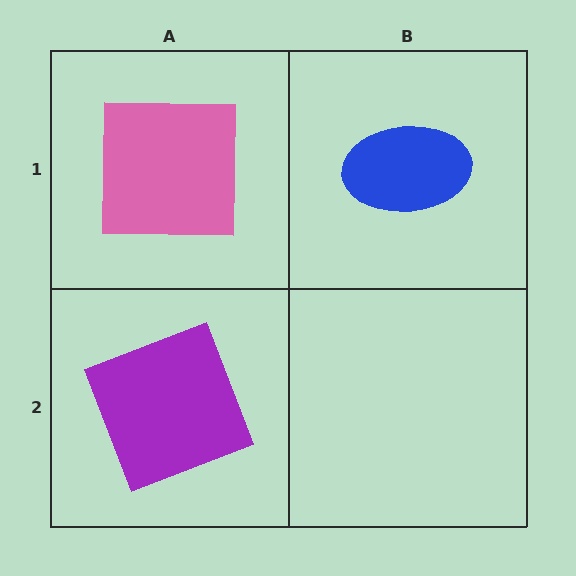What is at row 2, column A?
A purple square.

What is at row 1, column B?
A blue ellipse.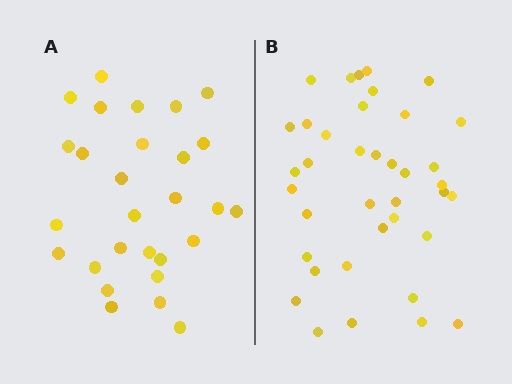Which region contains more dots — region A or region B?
Region B (the right region) has more dots.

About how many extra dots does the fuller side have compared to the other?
Region B has roughly 10 or so more dots than region A.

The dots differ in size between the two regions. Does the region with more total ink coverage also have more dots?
No. Region A has more total ink coverage because its dots are larger, but region B actually contains more individual dots. Total area can be misleading — the number of items is what matters here.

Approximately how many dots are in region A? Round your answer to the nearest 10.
About 30 dots. (The exact count is 28, which rounds to 30.)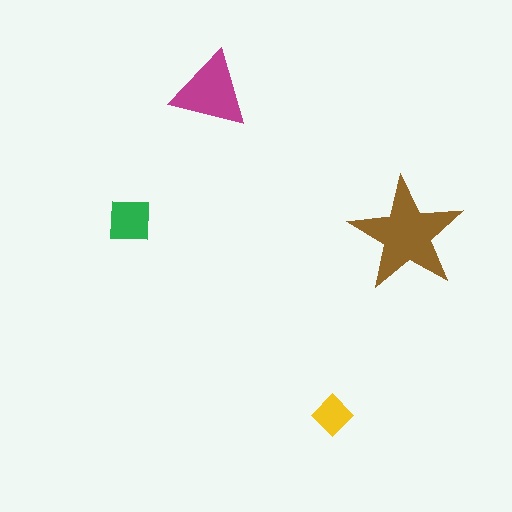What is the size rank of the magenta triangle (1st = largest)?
2nd.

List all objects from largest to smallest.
The brown star, the magenta triangle, the green square, the yellow diamond.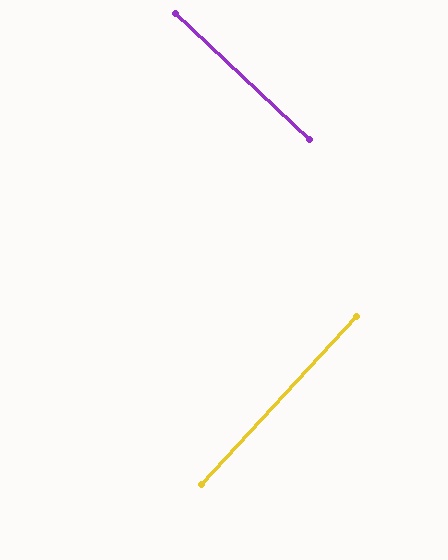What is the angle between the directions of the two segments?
Approximately 90 degrees.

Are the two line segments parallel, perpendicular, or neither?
Perpendicular — they meet at approximately 90°.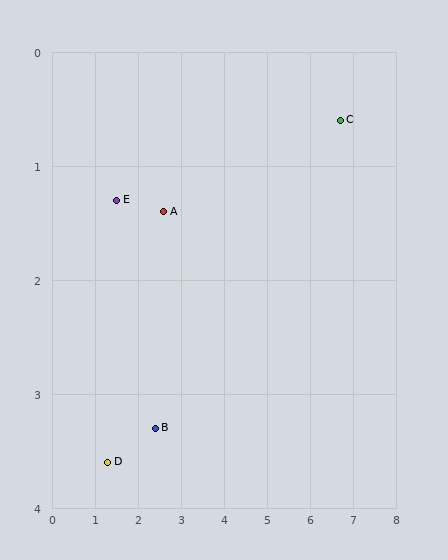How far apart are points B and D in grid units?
Points B and D are about 1.1 grid units apart.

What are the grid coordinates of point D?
Point D is at approximately (1.3, 3.6).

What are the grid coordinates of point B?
Point B is at approximately (2.4, 3.3).